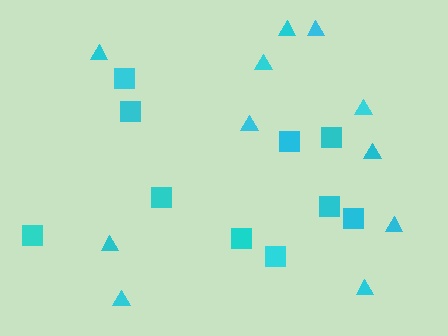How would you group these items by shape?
There are 2 groups: one group of squares (10) and one group of triangles (11).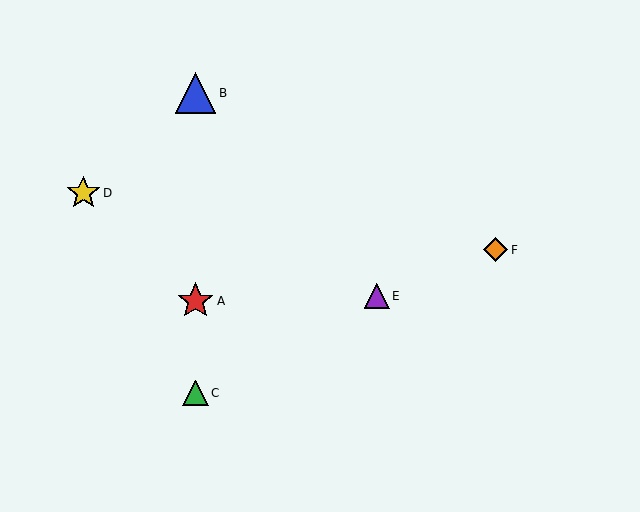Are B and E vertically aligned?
No, B is at x≈196 and E is at x≈377.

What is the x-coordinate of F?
Object F is at x≈495.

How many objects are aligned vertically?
3 objects (A, B, C) are aligned vertically.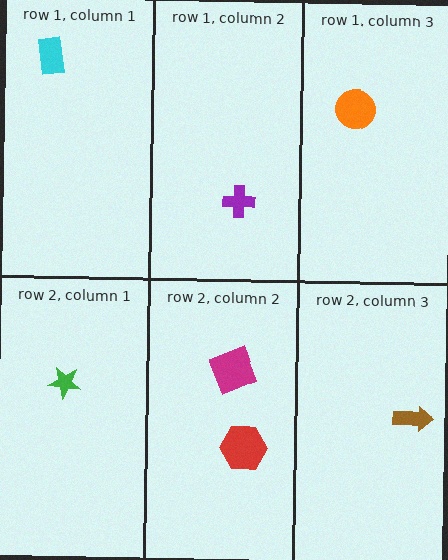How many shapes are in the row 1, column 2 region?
1.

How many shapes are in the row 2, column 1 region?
1.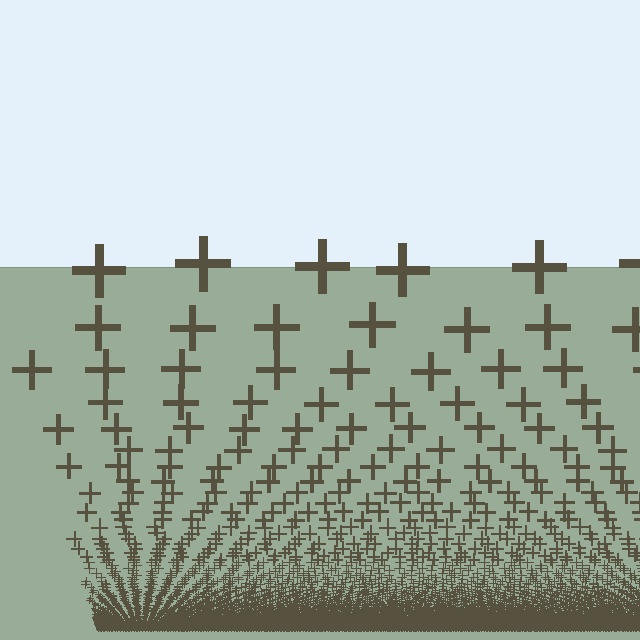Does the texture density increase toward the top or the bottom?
Density increases toward the bottom.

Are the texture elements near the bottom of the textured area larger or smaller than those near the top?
Smaller. The gradient is inverted — elements near the bottom are smaller and denser.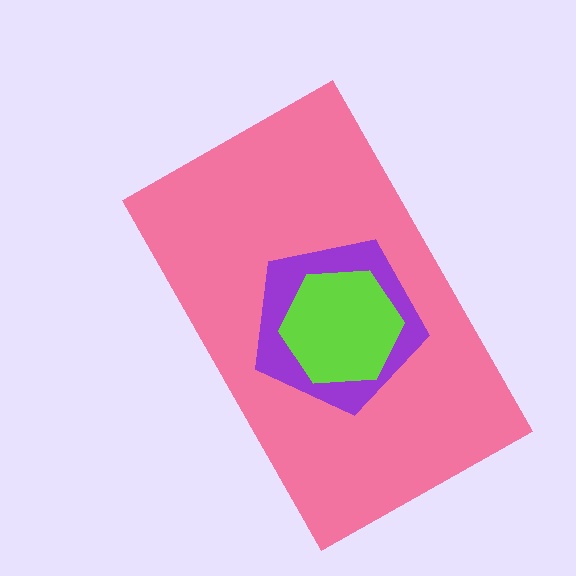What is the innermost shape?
The lime hexagon.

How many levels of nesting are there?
3.